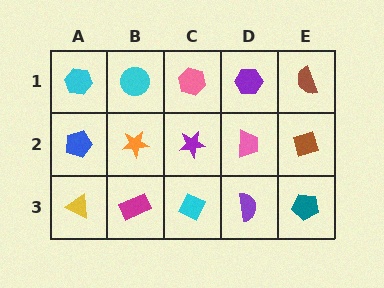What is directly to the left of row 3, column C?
A magenta rectangle.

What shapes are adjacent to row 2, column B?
A cyan circle (row 1, column B), a magenta rectangle (row 3, column B), a blue pentagon (row 2, column A), a purple star (row 2, column C).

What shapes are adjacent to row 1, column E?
A brown diamond (row 2, column E), a purple hexagon (row 1, column D).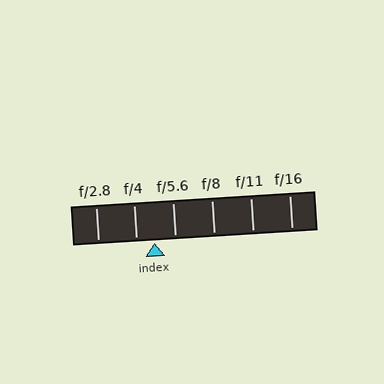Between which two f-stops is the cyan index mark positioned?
The index mark is between f/4 and f/5.6.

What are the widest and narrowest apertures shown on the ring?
The widest aperture shown is f/2.8 and the narrowest is f/16.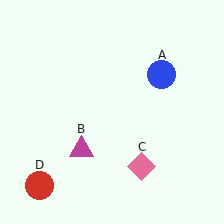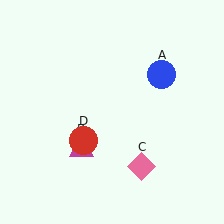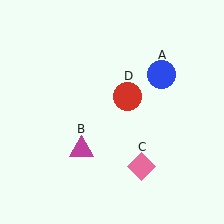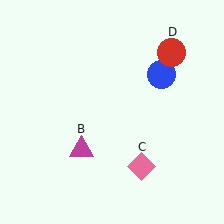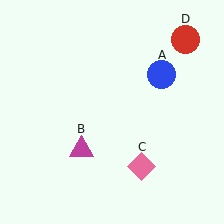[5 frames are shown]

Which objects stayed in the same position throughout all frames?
Blue circle (object A) and magenta triangle (object B) and pink diamond (object C) remained stationary.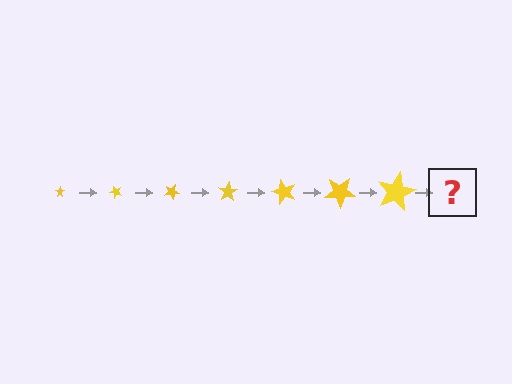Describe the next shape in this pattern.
It should be a star, larger than the previous one and rotated 350 degrees from the start.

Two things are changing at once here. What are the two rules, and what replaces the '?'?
The two rules are that the star grows larger each step and it rotates 50 degrees each step. The '?' should be a star, larger than the previous one and rotated 350 degrees from the start.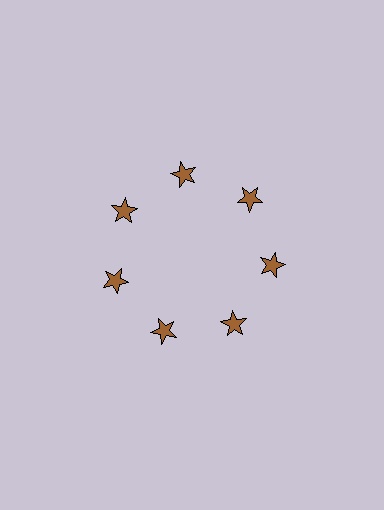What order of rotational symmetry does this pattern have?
This pattern has 7-fold rotational symmetry.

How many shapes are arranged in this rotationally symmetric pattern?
There are 7 shapes, arranged in 7 groups of 1.